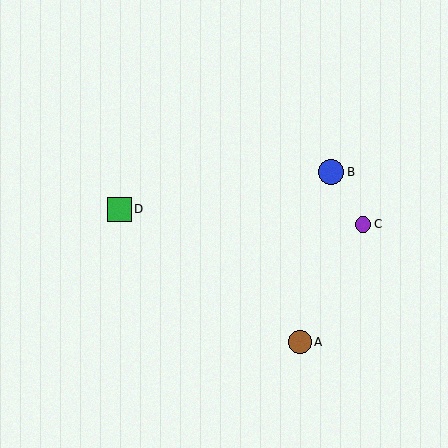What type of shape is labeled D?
Shape D is a green square.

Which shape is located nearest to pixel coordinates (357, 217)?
The purple circle (labeled C) at (363, 225) is nearest to that location.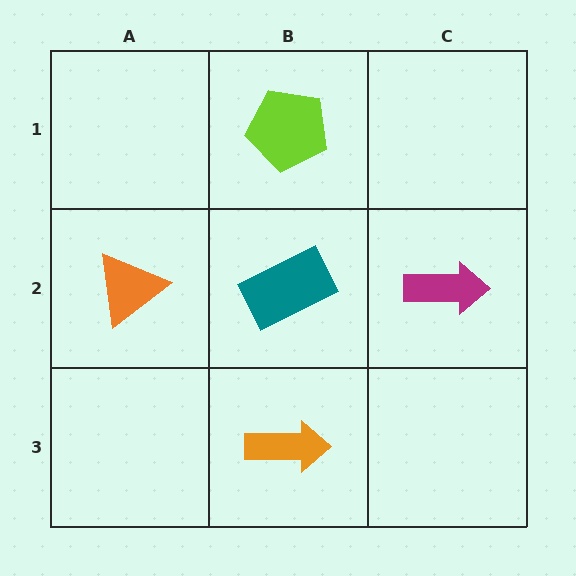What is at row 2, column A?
An orange triangle.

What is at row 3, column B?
An orange arrow.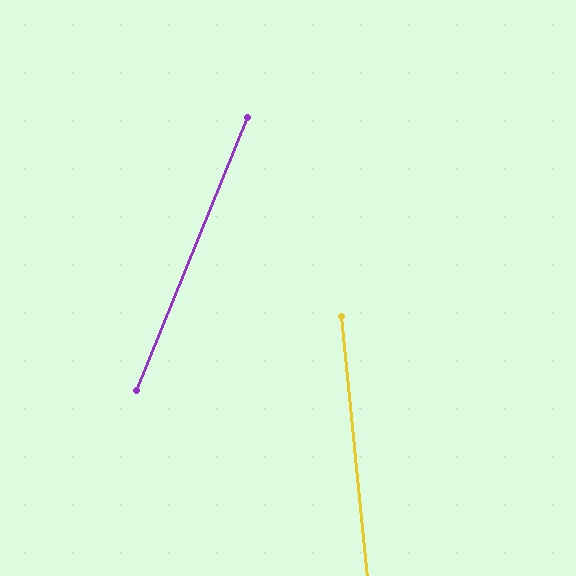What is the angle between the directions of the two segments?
Approximately 28 degrees.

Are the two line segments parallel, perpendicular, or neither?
Neither parallel nor perpendicular — they differ by about 28°.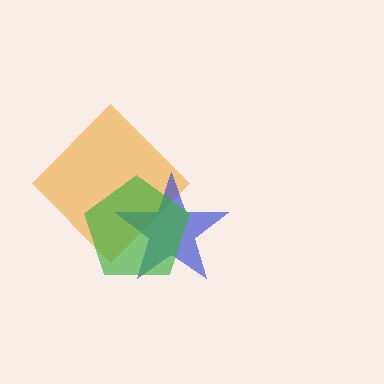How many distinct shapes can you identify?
There are 3 distinct shapes: an orange diamond, a blue star, a green pentagon.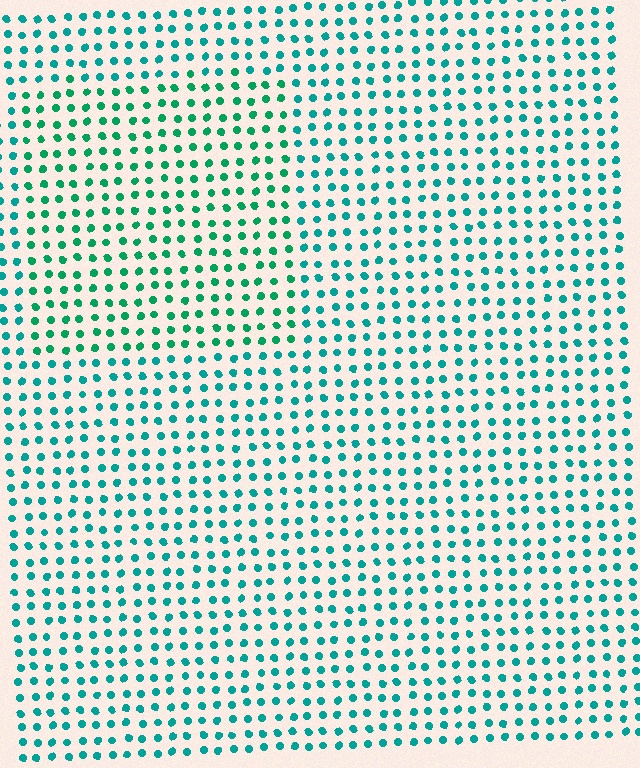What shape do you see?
I see a rectangle.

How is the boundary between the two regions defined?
The boundary is defined purely by a slight shift in hue (about 23 degrees). Spacing, size, and orientation are identical on both sides.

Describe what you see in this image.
The image is filled with small teal elements in a uniform arrangement. A rectangle-shaped region is visible where the elements are tinted to a slightly different hue, forming a subtle color boundary.